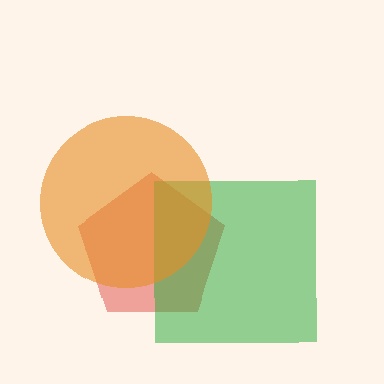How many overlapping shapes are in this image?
There are 3 overlapping shapes in the image.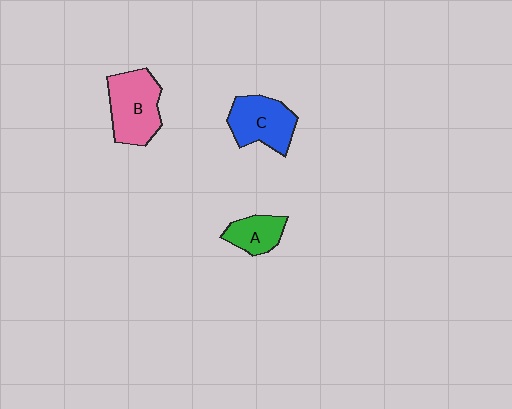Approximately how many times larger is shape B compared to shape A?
Approximately 1.8 times.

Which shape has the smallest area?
Shape A (green).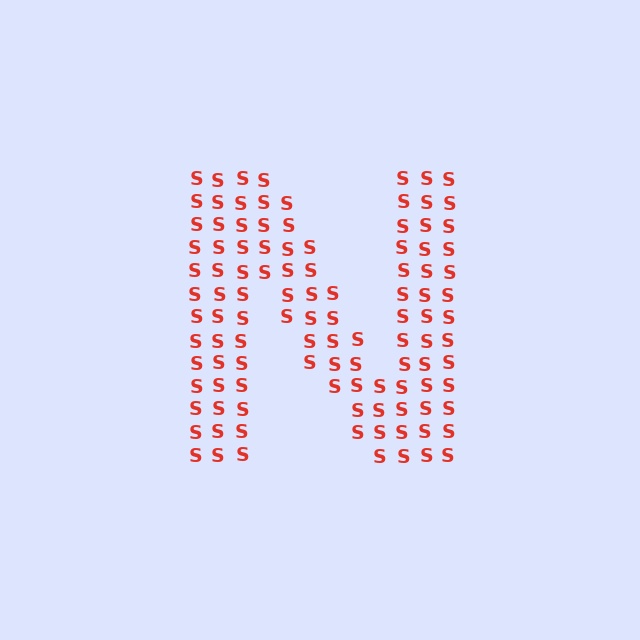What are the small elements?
The small elements are letter S's.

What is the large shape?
The large shape is the letter N.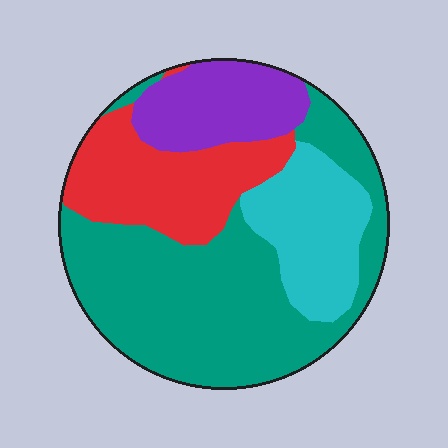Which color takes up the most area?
Teal, at roughly 50%.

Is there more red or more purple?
Red.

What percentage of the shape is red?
Red covers roughly 20% of the shape.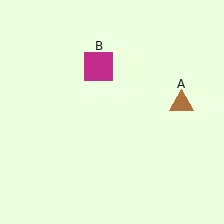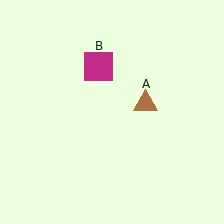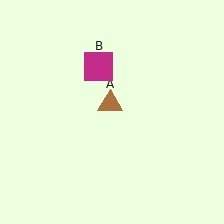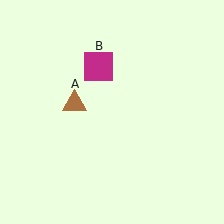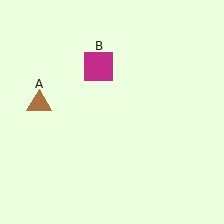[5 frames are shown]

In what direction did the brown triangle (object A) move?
The brown triangle (object A) moved left.